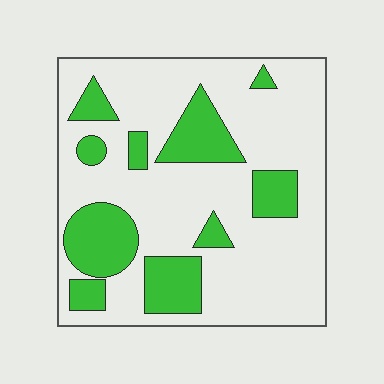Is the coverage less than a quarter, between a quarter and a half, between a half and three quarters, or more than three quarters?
Between a quarter and a half.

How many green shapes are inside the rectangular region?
10.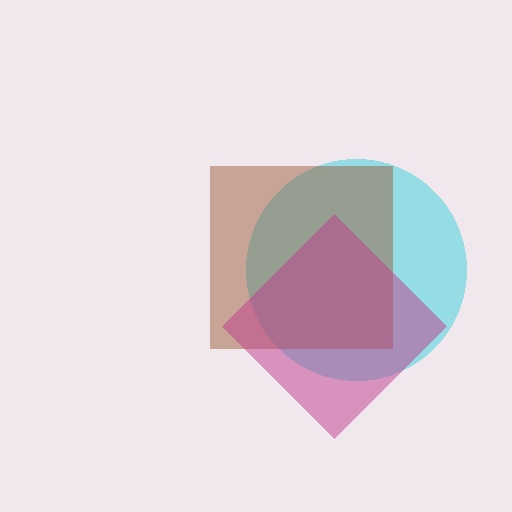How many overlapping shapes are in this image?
There are 3 overlapping shapes in the image.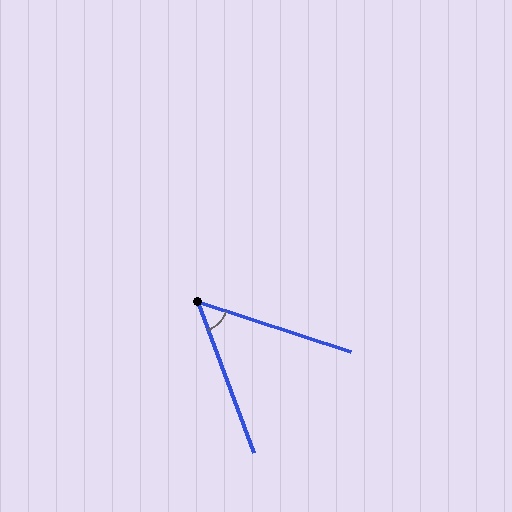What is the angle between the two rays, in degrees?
Approximately 51 degrees.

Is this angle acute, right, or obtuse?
It is acute.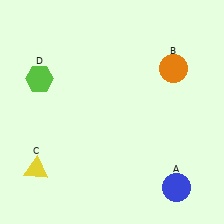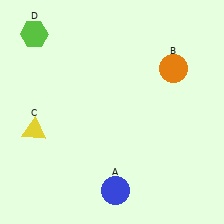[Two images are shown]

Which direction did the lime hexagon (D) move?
The lime hexagon (D) moved up.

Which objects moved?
The objects that moved are: the blue circle (A), the yellow triangle (C), the lime hexagon (D).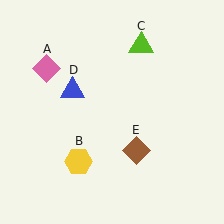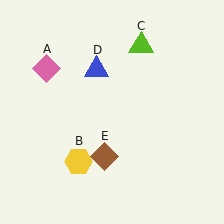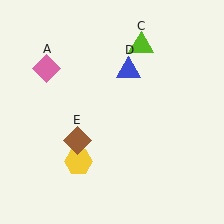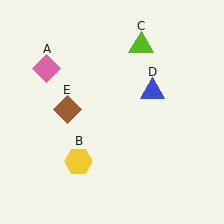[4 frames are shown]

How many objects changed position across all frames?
2 objects changed position: blue triangle (object D), brown diamond (object E).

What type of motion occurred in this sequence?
The blue triangle (object D), brown diamond (object E) rotated clockwise around the center of the scene.